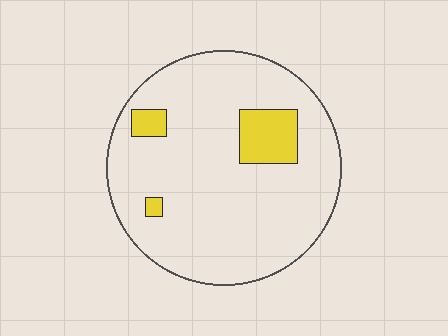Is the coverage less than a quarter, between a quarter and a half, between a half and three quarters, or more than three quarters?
Less than a quarter.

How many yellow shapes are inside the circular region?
3.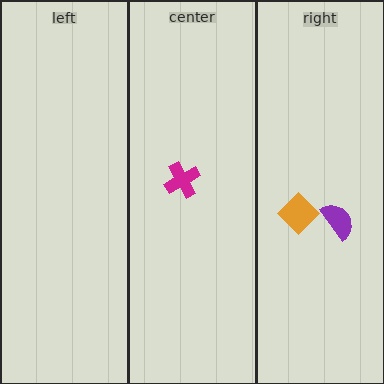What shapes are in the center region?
The magenta cross.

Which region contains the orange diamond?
The right region.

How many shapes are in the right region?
2.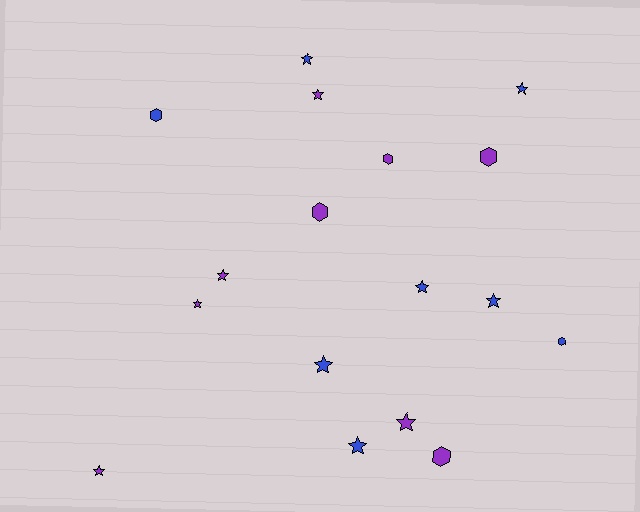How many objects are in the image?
There are 17 objects.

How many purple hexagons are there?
There are 4 purple hexagons.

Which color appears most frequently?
Purple, with 9 objects.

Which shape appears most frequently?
Star, with 11 objects.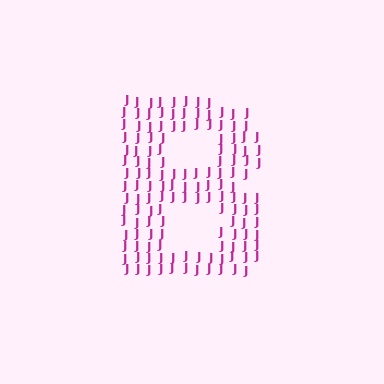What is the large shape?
The large shape is the letter B.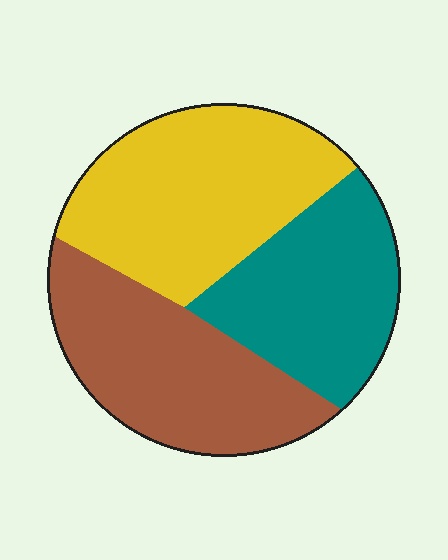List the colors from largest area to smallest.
From largest to smallest: yellow, brown, teal.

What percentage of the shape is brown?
Brown covers 33% of the shape.